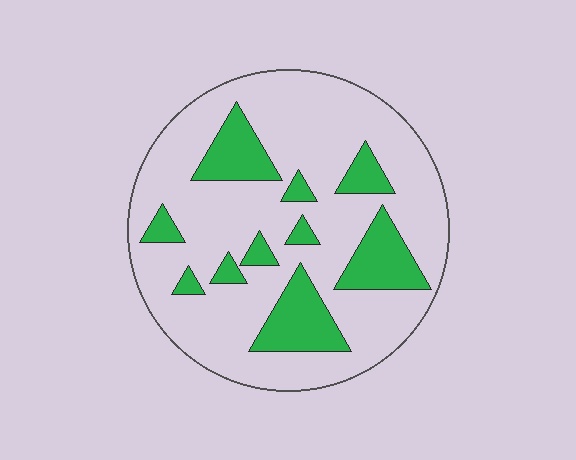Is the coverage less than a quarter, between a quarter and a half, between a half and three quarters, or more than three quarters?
Less than a quarter.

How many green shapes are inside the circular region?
10.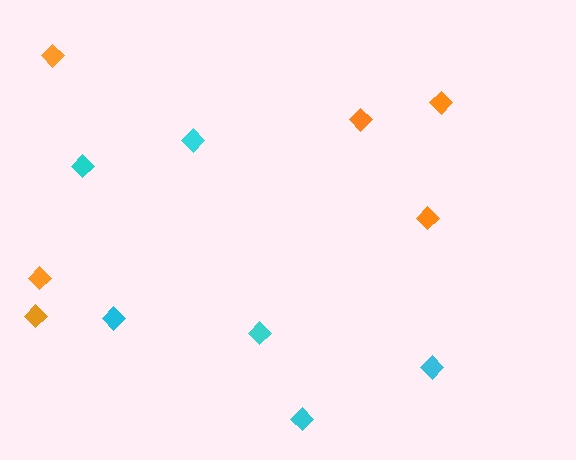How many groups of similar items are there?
There are 2 groups: one group of cyan diamonds (6) and one group of orange diamonds (6).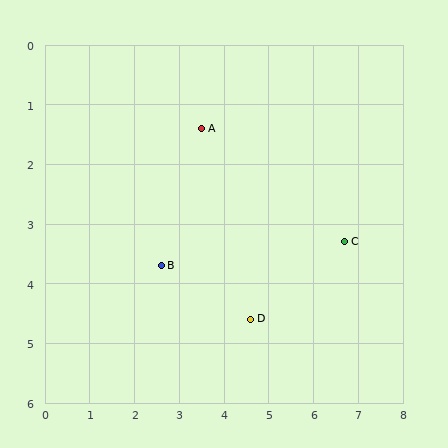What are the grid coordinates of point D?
Point D is at approximately (4.6, 4.6).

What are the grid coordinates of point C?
Point C is at approximately (6.7, 3.3).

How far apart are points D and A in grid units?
Points D and A are about 3.4 grid units apart.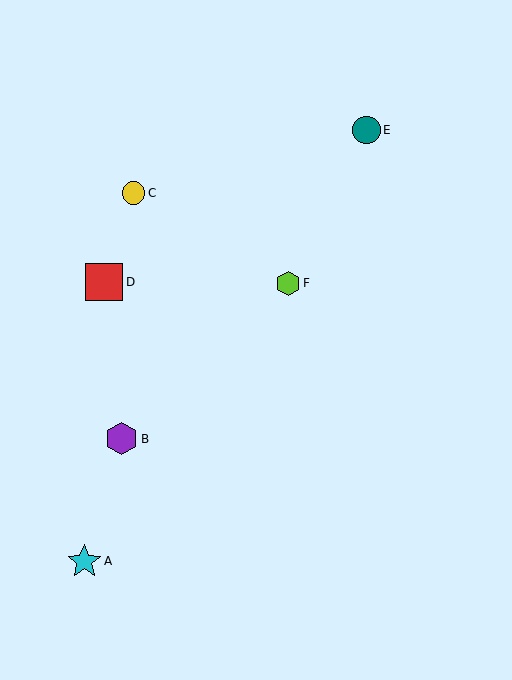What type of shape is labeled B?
Shape B is a purple hexagon.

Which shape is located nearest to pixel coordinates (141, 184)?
The yellow circle (labeled C) at (134, 193) is nearest to that location.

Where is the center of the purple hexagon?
The center of the purple hexagon is at (121, 439).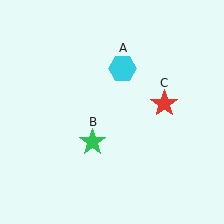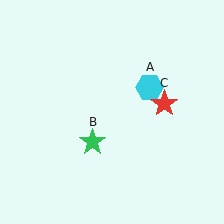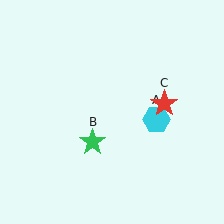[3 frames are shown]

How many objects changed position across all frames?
1 object changed position: cyan hexagon (object A).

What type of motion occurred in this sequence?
The cyan hexagon (object A) rotated clockwise around the center of the scene.